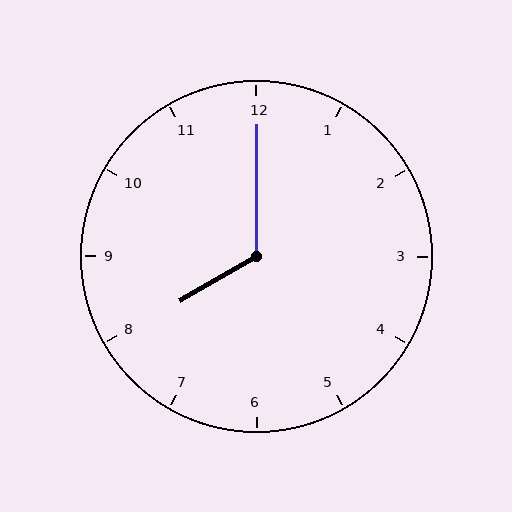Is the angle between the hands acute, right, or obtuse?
It is obtuse.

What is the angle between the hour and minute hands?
Approximately 120 degrees.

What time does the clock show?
8:00.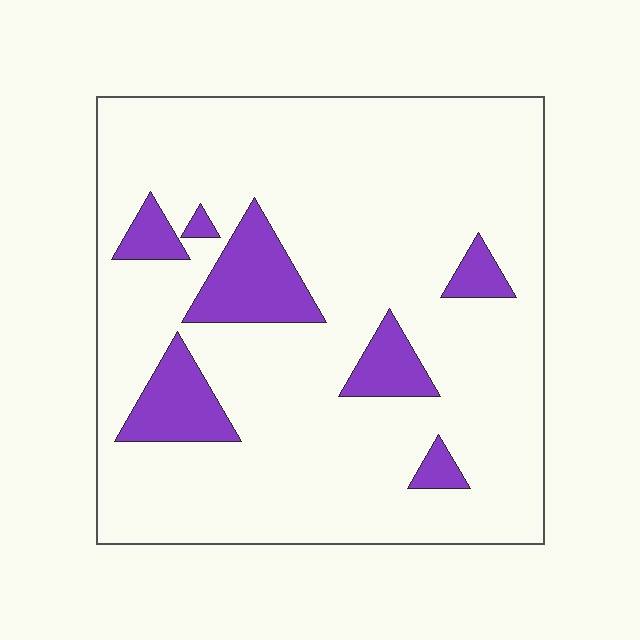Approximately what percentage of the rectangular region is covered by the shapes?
Approximately 15%.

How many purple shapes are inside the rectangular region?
7.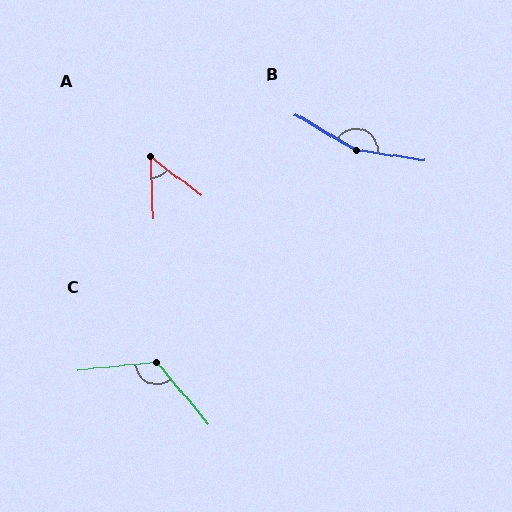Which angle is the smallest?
A, at approximately 51 degrees.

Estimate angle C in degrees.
Approximately 124 degrees.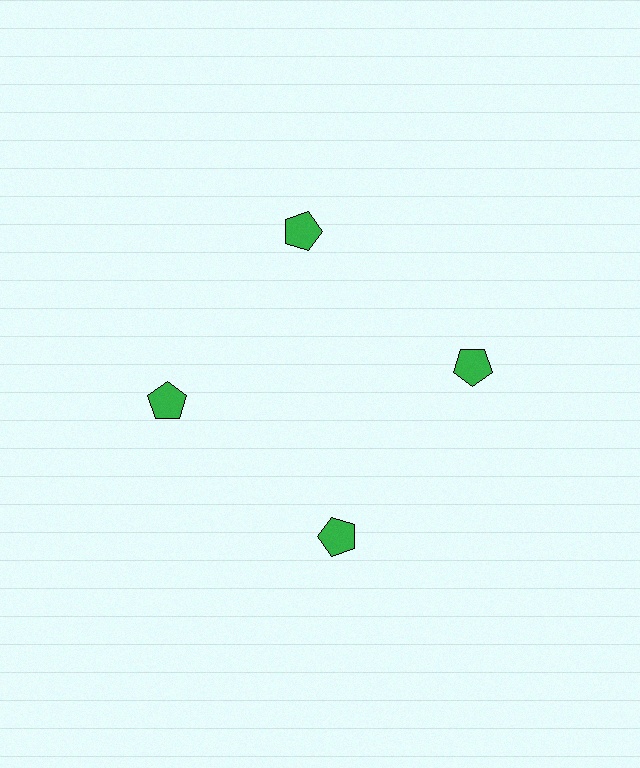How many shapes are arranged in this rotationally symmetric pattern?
There are 4 shapes, arranged in 4 groups of 1.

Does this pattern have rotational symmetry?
Yes, this pattern has 4-fold rotational symmetry. It looks the same after rotating 90 degrees around the center.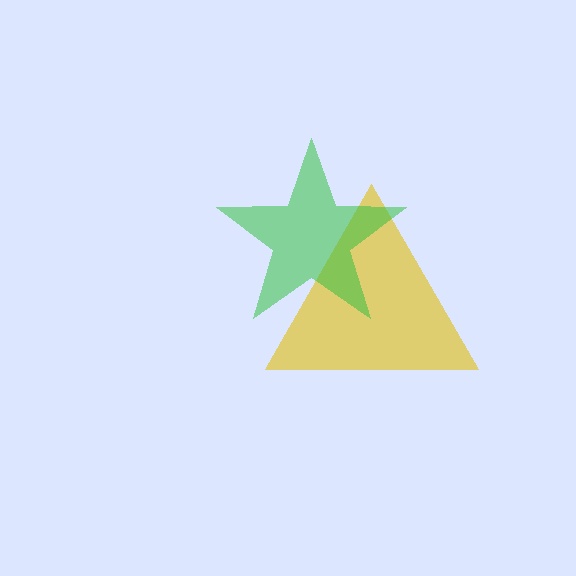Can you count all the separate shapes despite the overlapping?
Yes, there are 2 separate shapes.